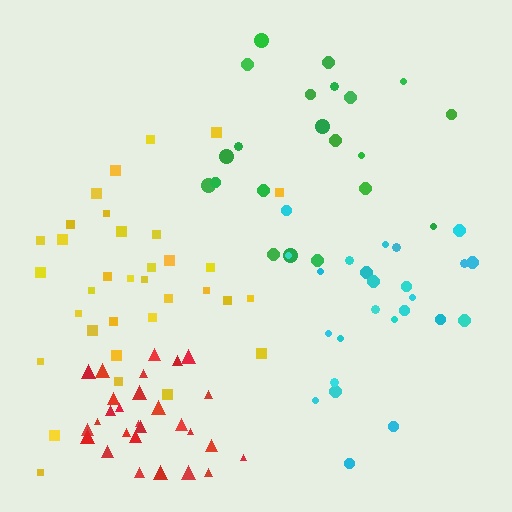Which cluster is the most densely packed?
Red.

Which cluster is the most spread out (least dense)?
Green.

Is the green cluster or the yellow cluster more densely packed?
Yellow.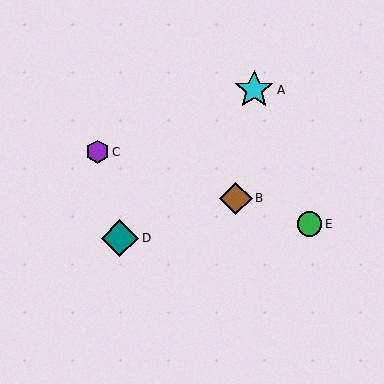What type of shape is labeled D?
Shape D is a teal diamond.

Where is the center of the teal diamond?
The center of the teal diamond is at (120, 238).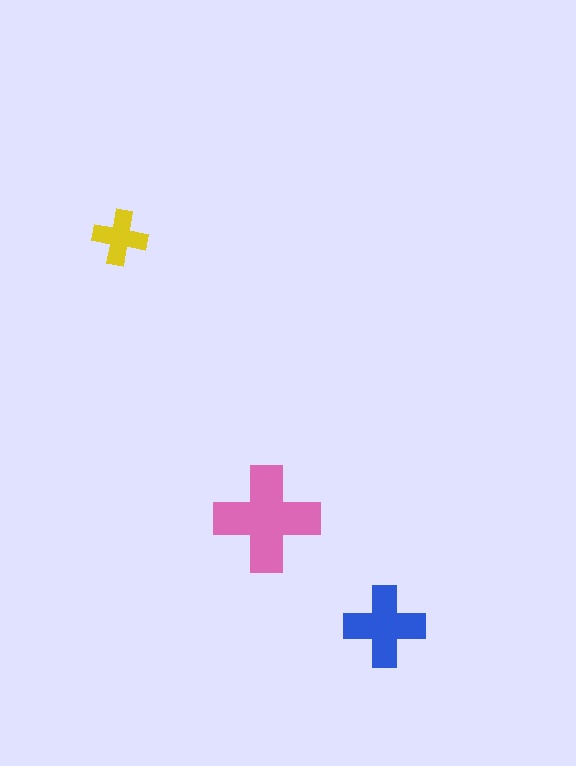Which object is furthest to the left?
The yellow cross is leftmost.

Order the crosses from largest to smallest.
the pink one, the blue one, the yellow one.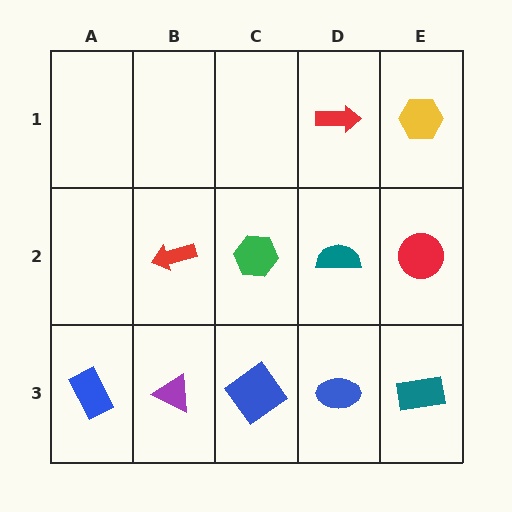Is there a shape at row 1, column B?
No, that cell is empty.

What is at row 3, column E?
A teal rectangle.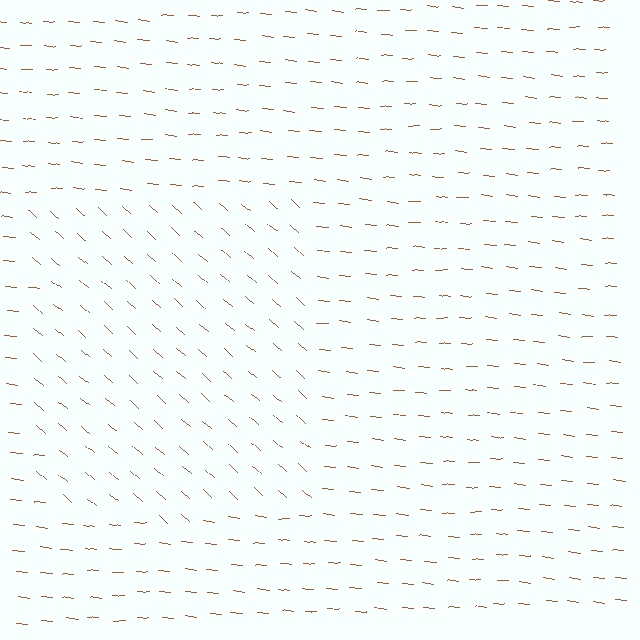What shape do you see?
I see a rectangle.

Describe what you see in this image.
The image is filled with small brown line segments. A rectangle region in the image has lines oriented differently from the surrounding lines, creating a visible texture boundary.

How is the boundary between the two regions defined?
The boundary is defined purely by a change in line orientation (approximately 36 degrees difference). All lines are the same color and thickness.